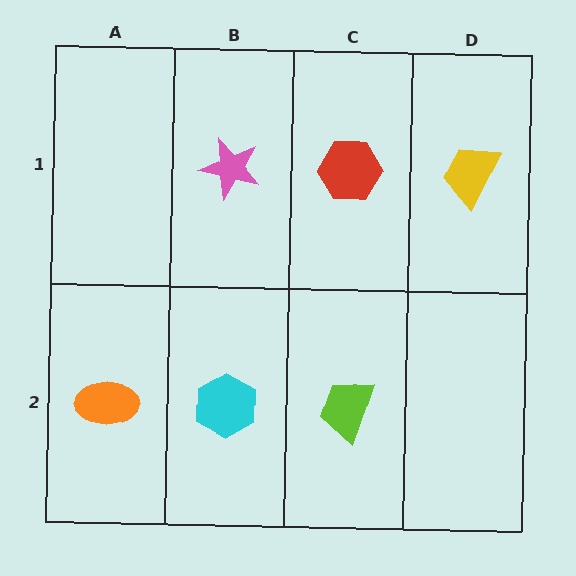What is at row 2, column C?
A lime trapezoid.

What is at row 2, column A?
An orange ellipse.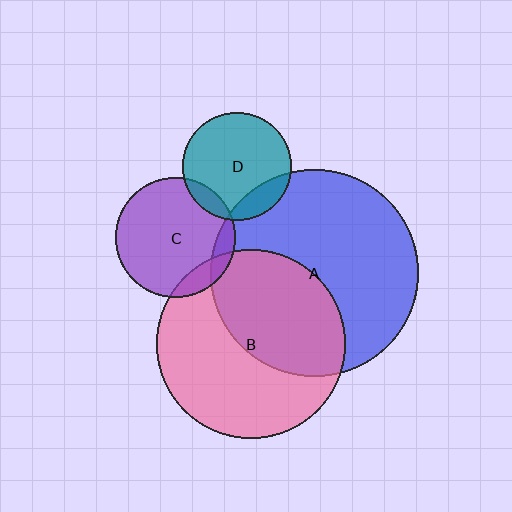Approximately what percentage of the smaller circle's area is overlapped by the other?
Approximately 10%.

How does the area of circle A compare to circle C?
Approximately 3.0 times.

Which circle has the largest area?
Circle A (blue).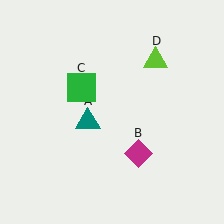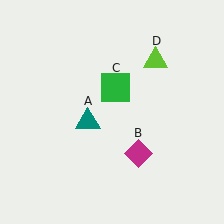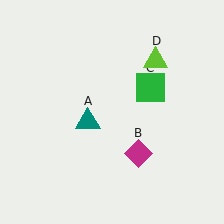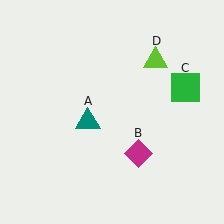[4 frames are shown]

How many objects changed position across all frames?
1 object changed position: green square (object C).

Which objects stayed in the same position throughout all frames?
Teal triangle (object A) and magenta diamond (object B) and lime triangle (object D) remained stationary.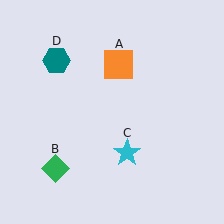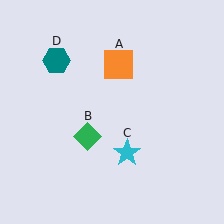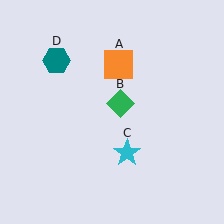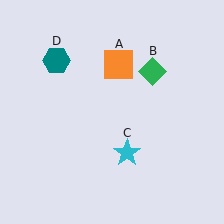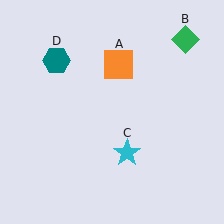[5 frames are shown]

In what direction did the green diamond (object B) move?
The green diamond (object B) moved up and to the right.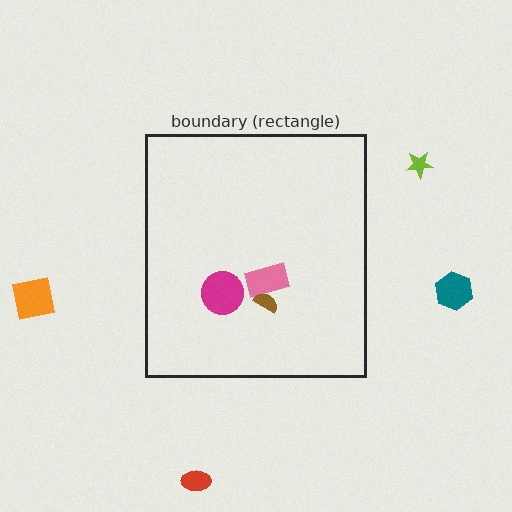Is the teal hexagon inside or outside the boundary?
Outside.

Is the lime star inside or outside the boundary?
Outside.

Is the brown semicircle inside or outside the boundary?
Inside.